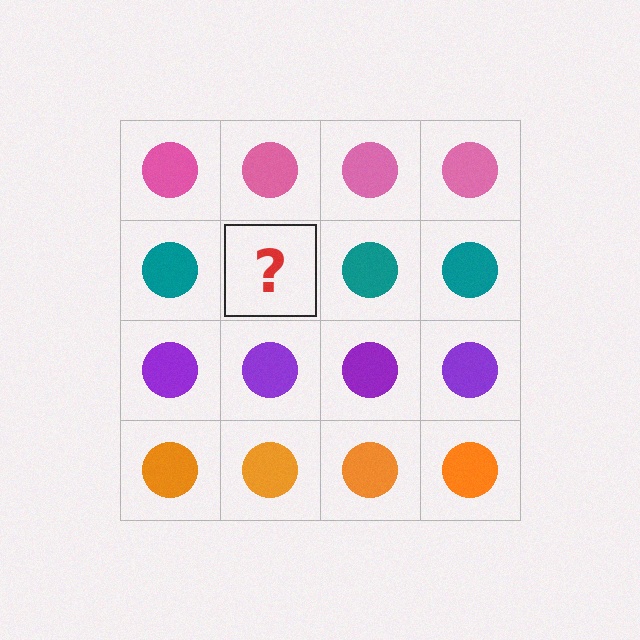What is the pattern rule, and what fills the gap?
The rule is that each row has a consistent color. The gap should be filled with a teal circle.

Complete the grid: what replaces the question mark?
The question mark should be replaced with a teal circle.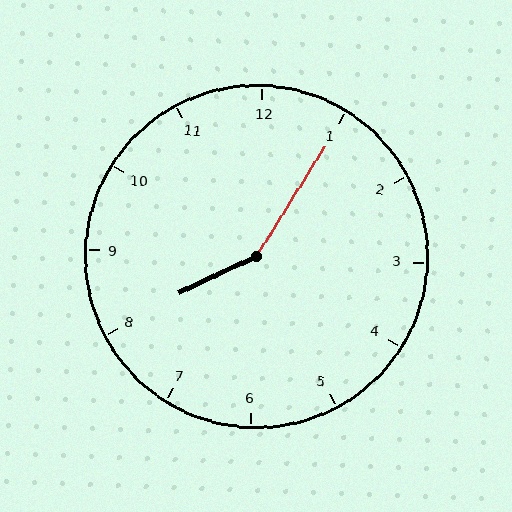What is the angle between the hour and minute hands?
Approximately 148 degrees.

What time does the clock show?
8:05.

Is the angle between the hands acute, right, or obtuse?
It is obtuse.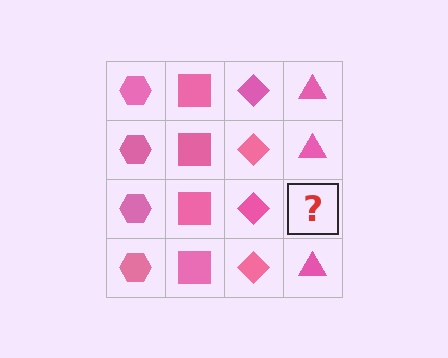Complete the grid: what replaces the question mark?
The question mark should be replaced with a pink triangle.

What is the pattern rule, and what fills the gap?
The rule is that each column has a consistent shape. The gap should be filled with a pink triangle.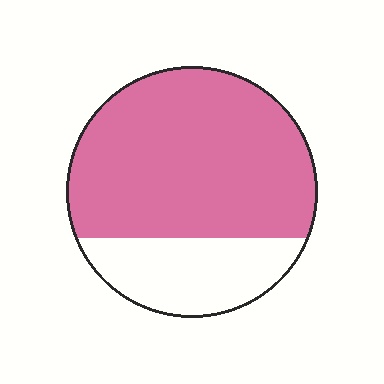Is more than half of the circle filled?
Yes.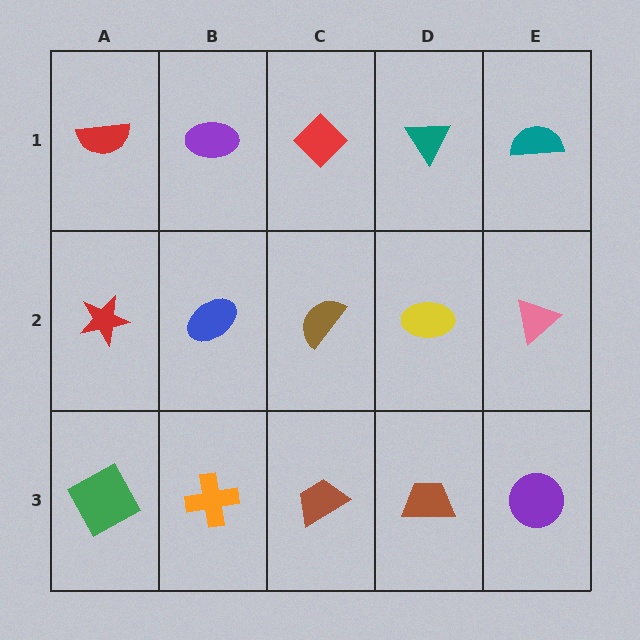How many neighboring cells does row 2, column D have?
4.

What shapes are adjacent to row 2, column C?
A red diamond (row 1, column C), a brown trapezoid (row 3, column C), a blue ellipse (row 2, column B), a yellow ellipse (row 2, column D).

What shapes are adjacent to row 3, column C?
A brown semicircle (row 2, column C), an orange cross (row 3, column B), a brown trapezoid (row 3, column D).